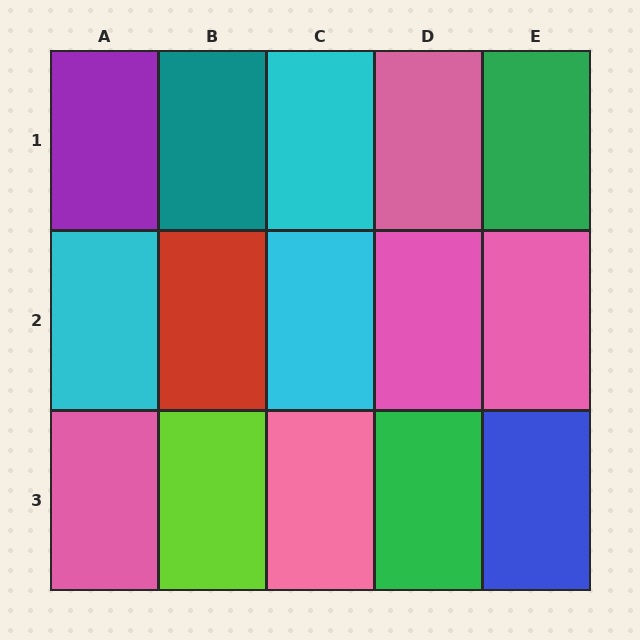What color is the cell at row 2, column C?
Cyan.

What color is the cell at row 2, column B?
Red.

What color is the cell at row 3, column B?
Lime.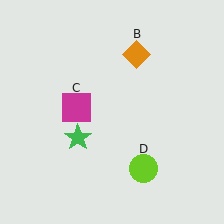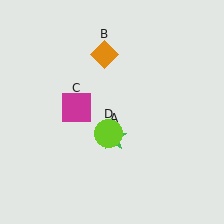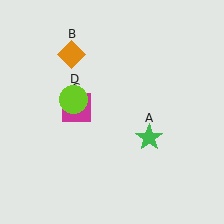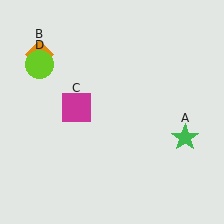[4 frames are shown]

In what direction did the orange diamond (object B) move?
The orange diamond (object B) moved left.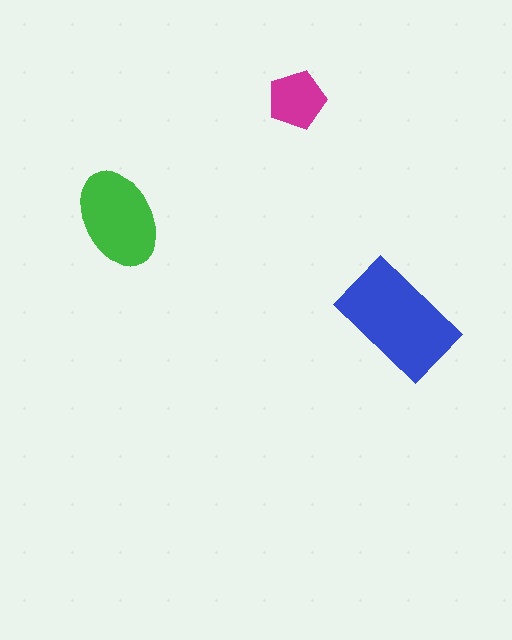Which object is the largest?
The blue rectangle.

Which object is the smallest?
The magenta pentagon.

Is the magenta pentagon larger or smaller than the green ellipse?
Smaller.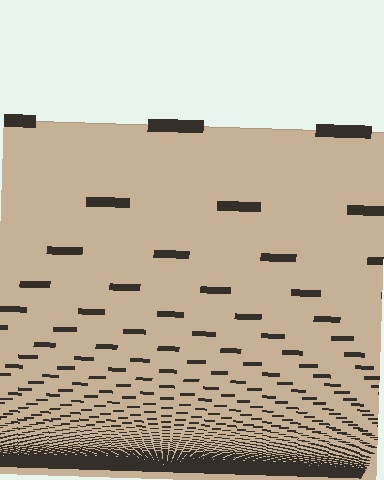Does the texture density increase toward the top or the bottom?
Density increases toward the bottom.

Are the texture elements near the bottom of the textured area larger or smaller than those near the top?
Smaller. The gradient is inverted — elements near the bottom are smaller and denser.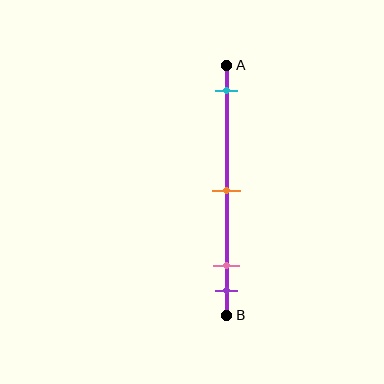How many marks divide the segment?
There are 4 marks dividing the segment.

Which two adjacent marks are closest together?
The pink and purple marks are the closest adjacent pair.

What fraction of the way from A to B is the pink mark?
The pink mark is approximately 80% (0.8) of the way from A to B.